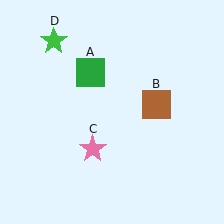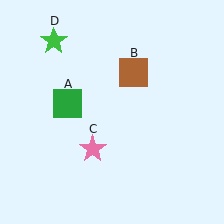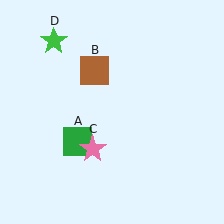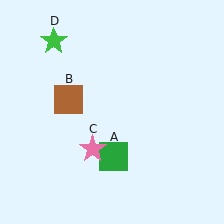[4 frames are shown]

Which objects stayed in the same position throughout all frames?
Pink star (object C) and green star (object D) remained stationary.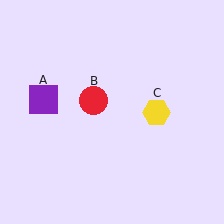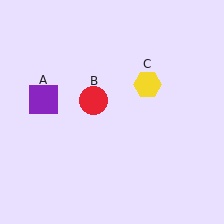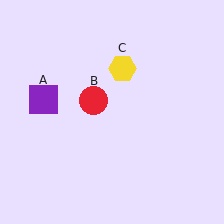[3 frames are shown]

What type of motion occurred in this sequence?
The yellow hexagon (object C) rotated counterclockwise around the center of the scene.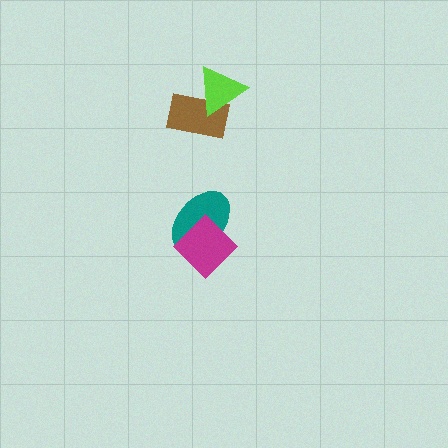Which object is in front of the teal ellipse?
The magenta diamond is in front of the teal ellipse.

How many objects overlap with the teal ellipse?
1 object overlaps with the teal ellipse.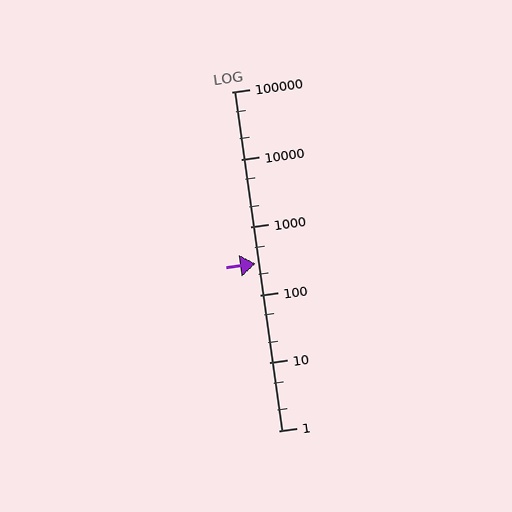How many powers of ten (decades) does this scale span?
The scale spans 5 decades, from 1 to 100000.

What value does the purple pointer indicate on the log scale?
The pointer indicates approximately 290.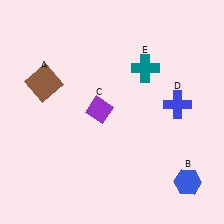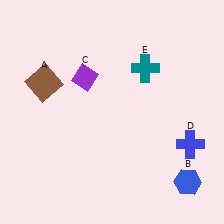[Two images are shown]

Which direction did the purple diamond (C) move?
The purple diamond (C) moved up.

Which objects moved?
The objects that moved are: the purple diamond (C), the blue cross (D).